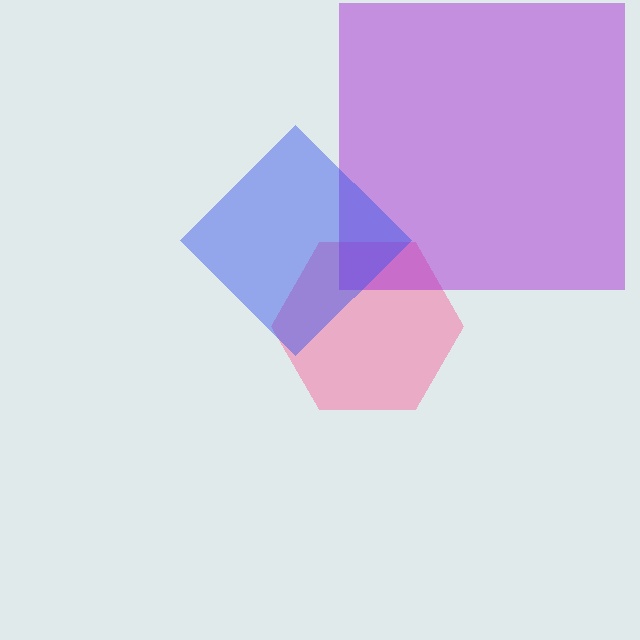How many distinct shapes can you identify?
There are 3 distinct shapes: a pink hexagon, a purple square, a blue diamond.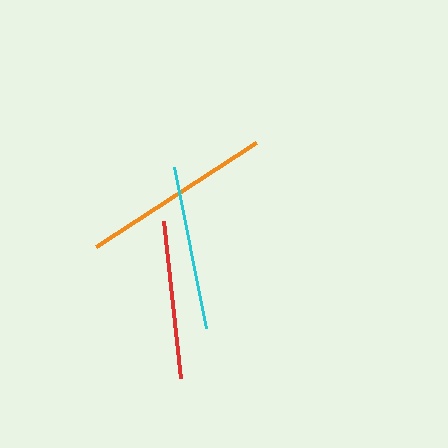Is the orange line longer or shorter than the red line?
The orange line is longer than the red line.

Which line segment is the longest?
The orange line is the longest at approximately 191 pixels.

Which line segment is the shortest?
The red line is the shortest at approximately 158 pixels.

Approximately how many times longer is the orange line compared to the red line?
The orange line is approximately 1.2 times the length of the red line.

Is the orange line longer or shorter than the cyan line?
The orange line is longer than the cyan line.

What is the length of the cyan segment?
The cyan segment is approximately 165 pixels long.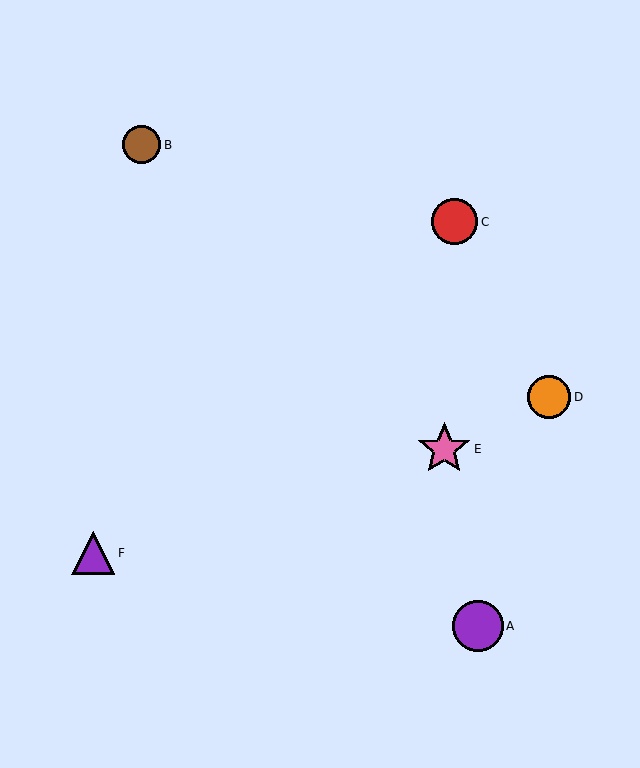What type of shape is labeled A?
Shape A is a purple circle.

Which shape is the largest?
The pink star (labeled E) is the largest.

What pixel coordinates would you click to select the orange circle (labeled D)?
Click at (549, 397) to select the orange circle D.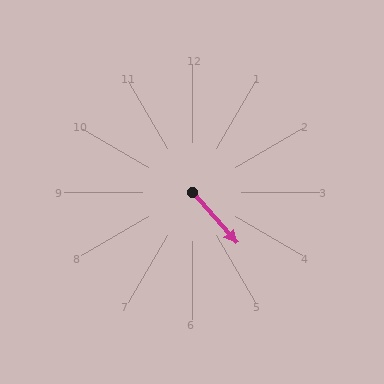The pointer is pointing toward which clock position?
Roughly 5 o'clock.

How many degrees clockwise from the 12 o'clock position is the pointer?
Approximately 139 degrees.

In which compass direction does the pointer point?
Southeast.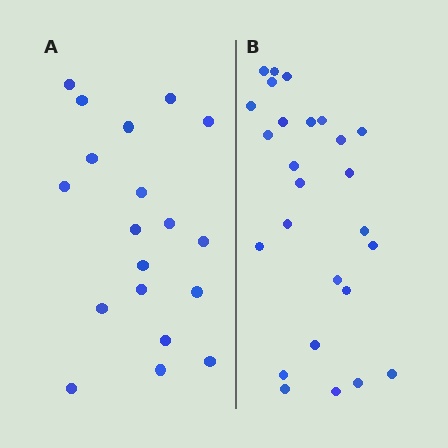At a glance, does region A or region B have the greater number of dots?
Region B (the right region) has more dots.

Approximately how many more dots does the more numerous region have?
Region B has roughly 8 or so more dots than region A.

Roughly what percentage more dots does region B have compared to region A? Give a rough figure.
About 35% more.